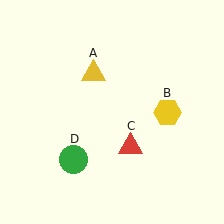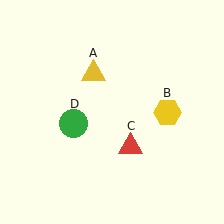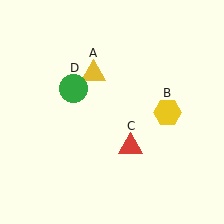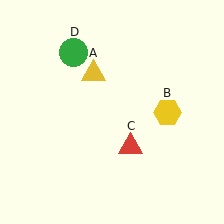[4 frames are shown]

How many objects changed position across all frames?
1 object changed position: green circle (object D).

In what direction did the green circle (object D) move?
The green circle (object D) moved up.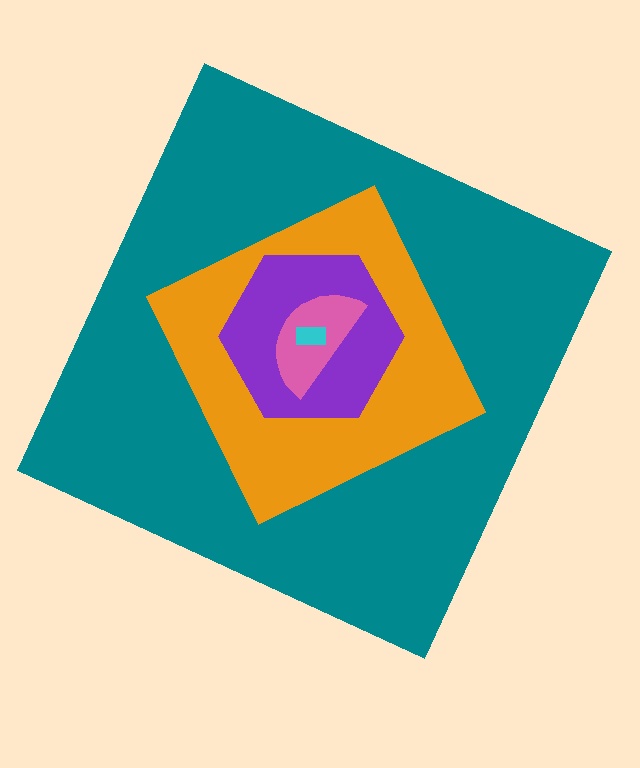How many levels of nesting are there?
5.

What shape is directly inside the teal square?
The orange diamond.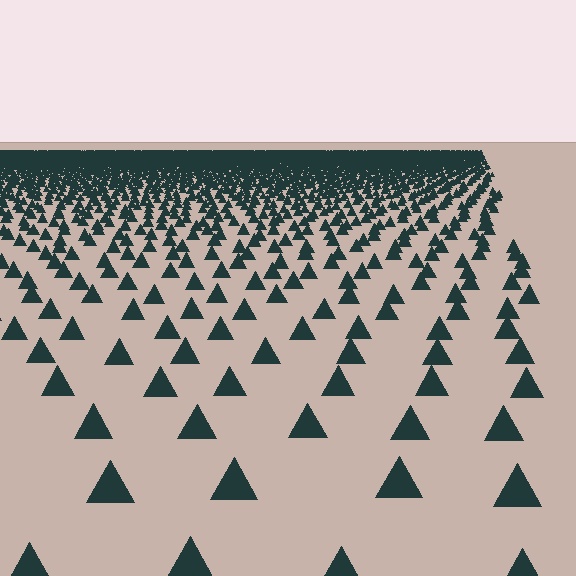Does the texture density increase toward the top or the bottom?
Density increases toward the top.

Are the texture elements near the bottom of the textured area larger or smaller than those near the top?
Larger. Near the bottom, elements are closer to the viewer and appear at a bigger on-screen size.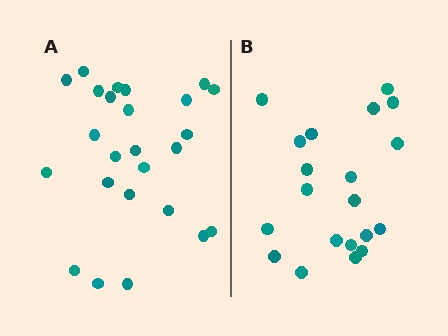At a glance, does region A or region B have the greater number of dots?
Region A (the left region) has more dots.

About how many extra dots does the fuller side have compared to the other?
Region A has about 5 more dots than region B.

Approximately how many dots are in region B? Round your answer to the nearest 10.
About 20 dots.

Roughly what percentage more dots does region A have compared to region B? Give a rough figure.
About 25% more.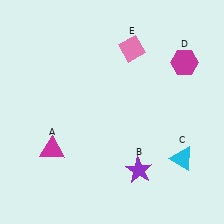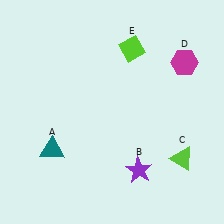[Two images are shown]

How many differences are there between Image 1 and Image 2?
There are 3 differences between the two images.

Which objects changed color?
A changed from magenta to teal. C changed from cyan to lime. E changed from pink to lime.